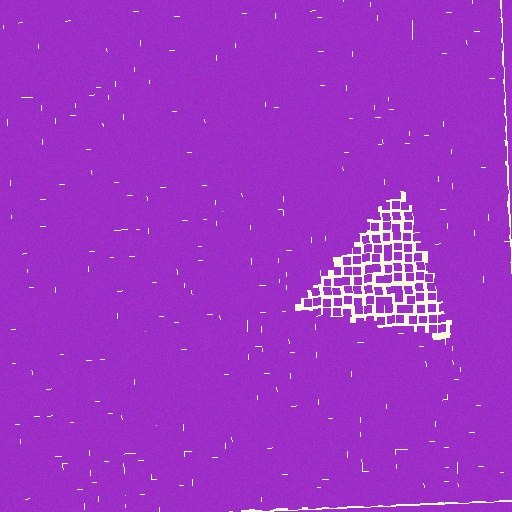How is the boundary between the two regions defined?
The boundary is defined by a change in element density (approximately 2.3x ratio). All elements are the same color, size, and shape.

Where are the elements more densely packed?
The elements are more densely packed outside the triangle boundary.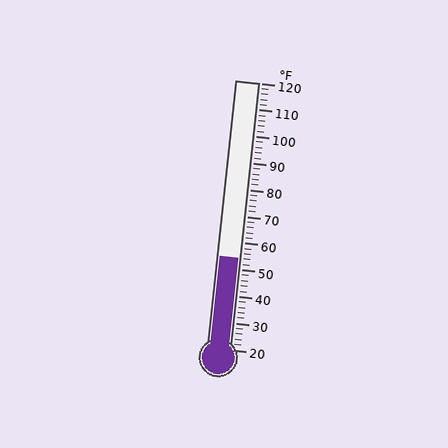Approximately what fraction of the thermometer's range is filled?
The thermometer is filled to approximately 35% of its range.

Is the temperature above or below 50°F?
The temperature is above 50°F.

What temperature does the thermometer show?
The thermometer shows approximately 54°F.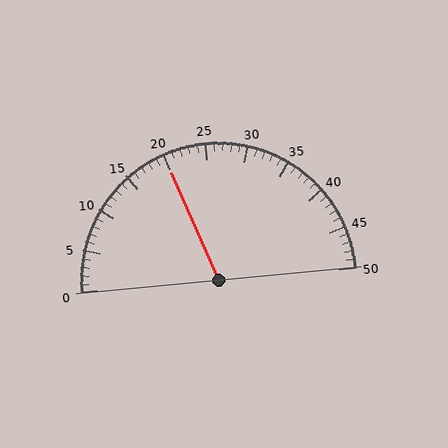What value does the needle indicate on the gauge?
The needle indicates approximately 20.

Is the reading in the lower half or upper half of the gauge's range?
The reading is in the lower half of the range (0 to 50).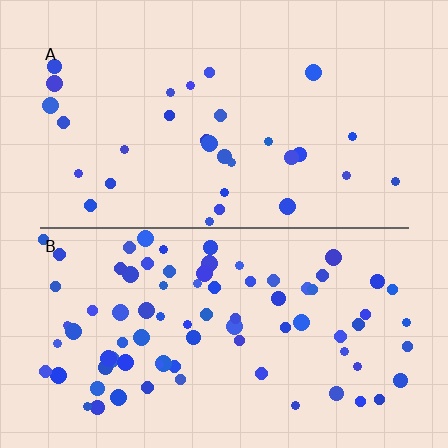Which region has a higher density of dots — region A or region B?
B (the bottom).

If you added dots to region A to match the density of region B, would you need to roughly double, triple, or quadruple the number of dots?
Approximately triple.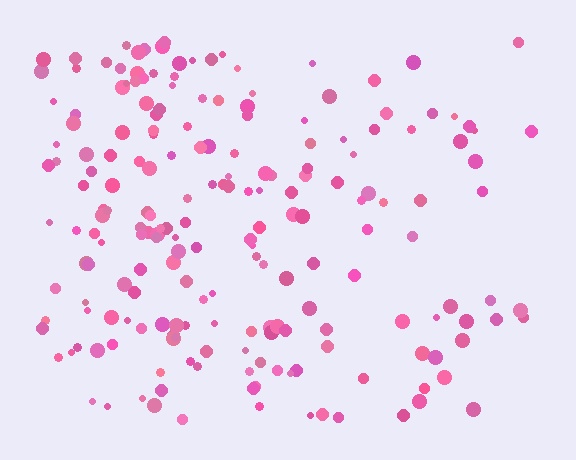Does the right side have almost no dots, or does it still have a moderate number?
Still a moderate number, just noticeably fewer than the left.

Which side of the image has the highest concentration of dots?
The left.